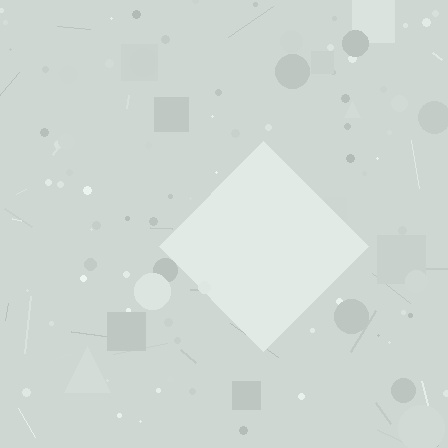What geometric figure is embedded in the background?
A diamond is embedded in the background.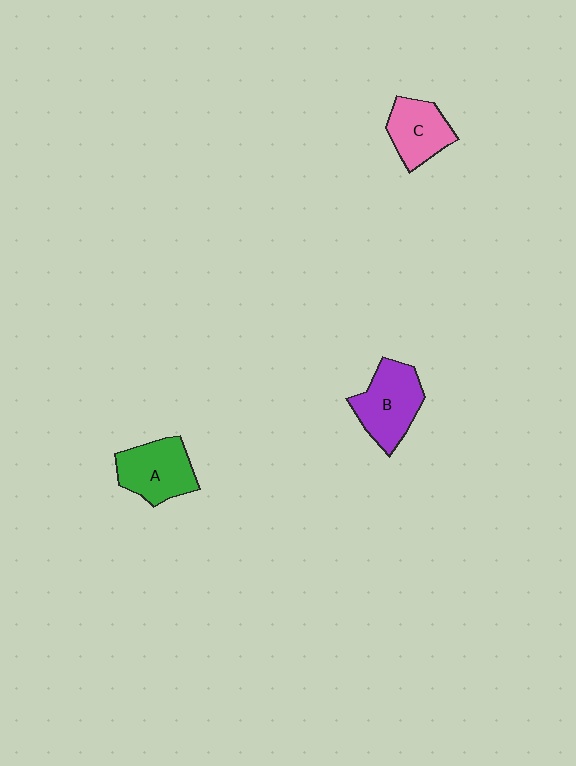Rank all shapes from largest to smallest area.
From largest to smallest: B (purple), A (green), C (pink).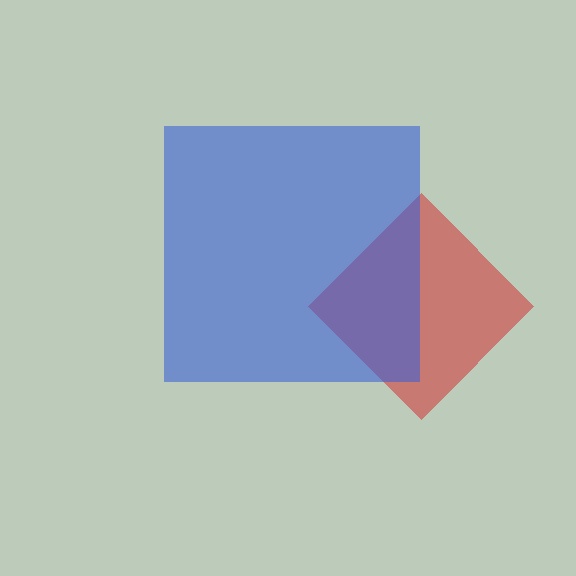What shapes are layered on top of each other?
The layered shapes are: a red diamond, a blue square.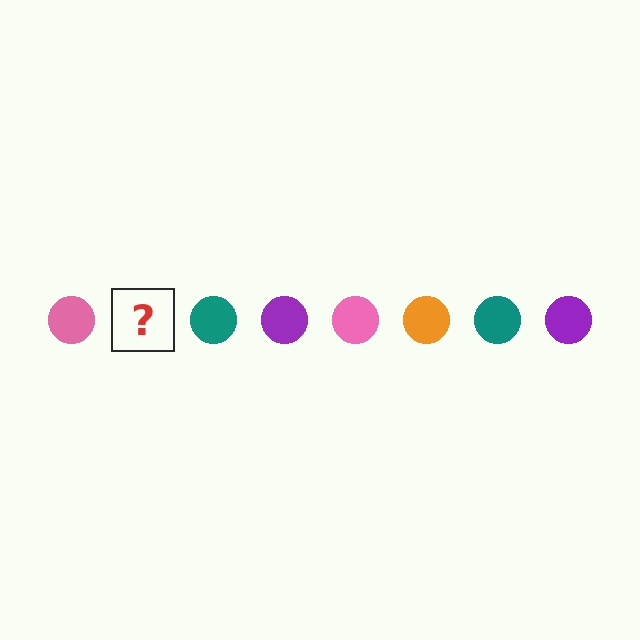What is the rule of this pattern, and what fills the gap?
The rule is that the pattern cycles through pink, orange, teal, purple circles. The gap should be filled with an orange circle.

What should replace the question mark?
The question mark should be replaced with an orange circle.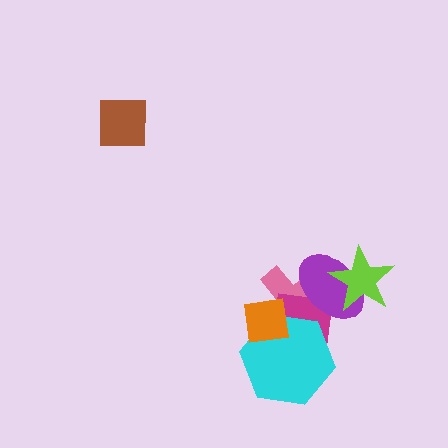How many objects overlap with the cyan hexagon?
3 objects overlap with the cyan hexagon.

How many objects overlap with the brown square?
0 objects overlap with the brown square.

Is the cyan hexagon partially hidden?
Yes, it is partially covered by another shape.